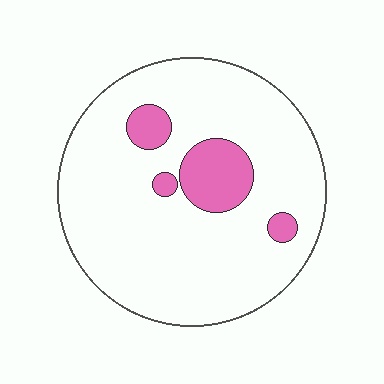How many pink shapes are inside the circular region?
4.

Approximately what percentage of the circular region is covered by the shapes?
Approximately 15%.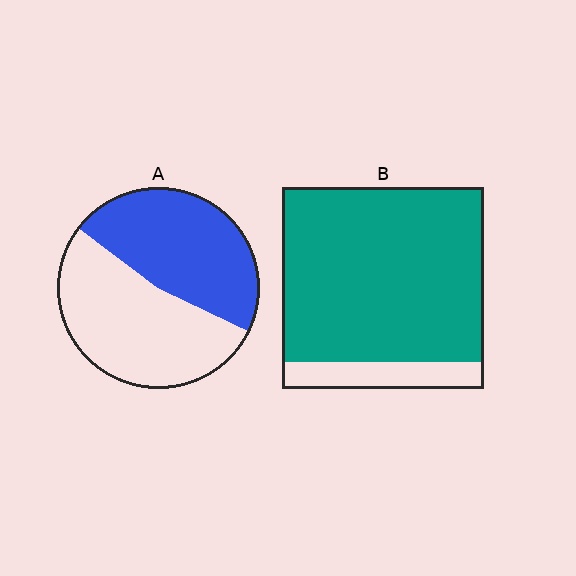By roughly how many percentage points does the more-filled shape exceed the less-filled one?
By roughly 40 percentage points (B over A).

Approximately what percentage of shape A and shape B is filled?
A is approximately 45% and B is approximately 85%.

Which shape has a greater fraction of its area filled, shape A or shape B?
Shape B.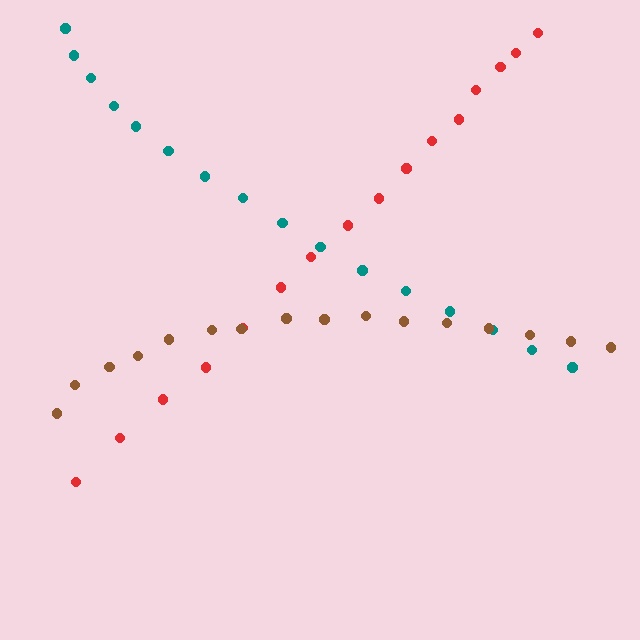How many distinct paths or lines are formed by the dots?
There are 3 distinct paths.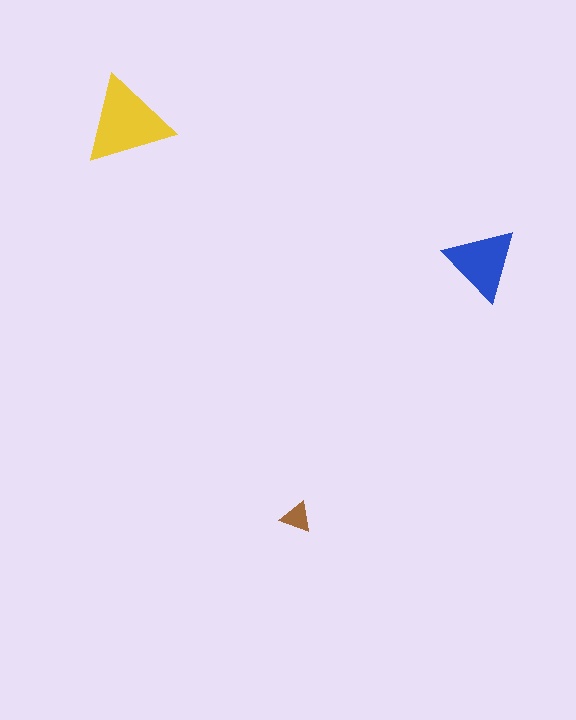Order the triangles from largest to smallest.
the yellow one, the blue one, the brown one.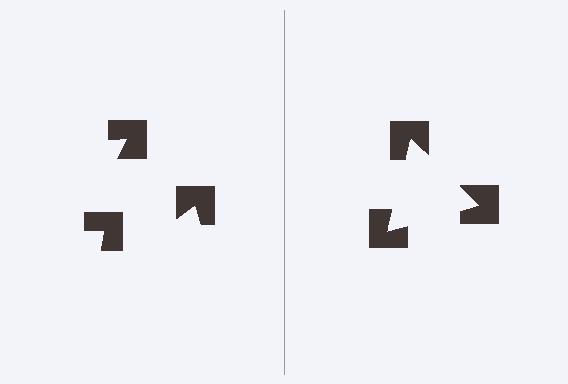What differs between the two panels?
The notched squares are positioned identically on both sides; only the wedge orientations differ. On the right they align to a triangle; on the left they are misaligned.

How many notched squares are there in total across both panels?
6 — 3 on each side.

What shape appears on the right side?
An illusory triangle.